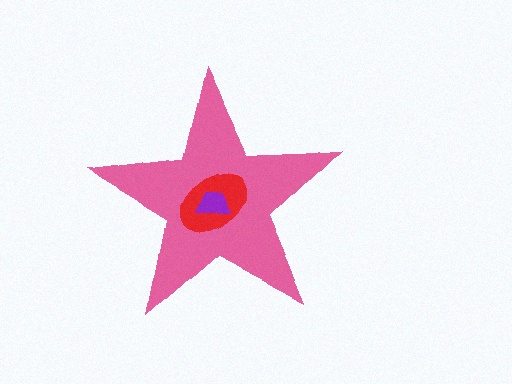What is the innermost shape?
The purple trapezoid.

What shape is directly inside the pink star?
The red ellipse.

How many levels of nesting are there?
3.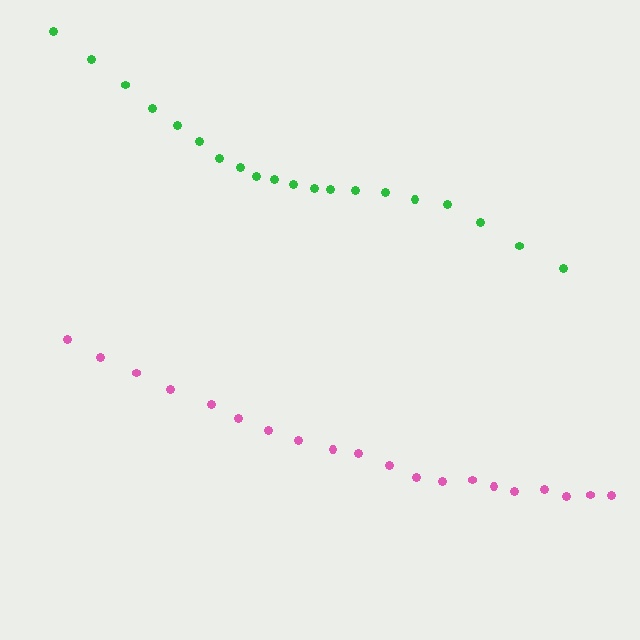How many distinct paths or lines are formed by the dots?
There are 2 distinct paths.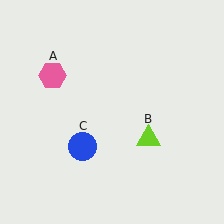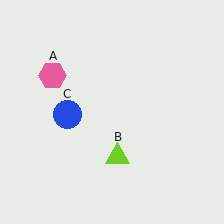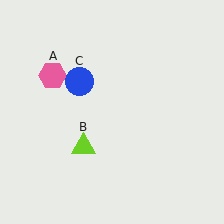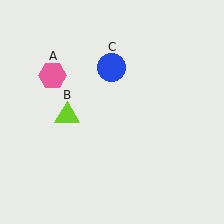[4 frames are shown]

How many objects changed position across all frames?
2 objects changed position: lime triangle (object B), blue circle (object C).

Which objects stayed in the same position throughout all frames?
Pink hexagon (object A) remained stationary.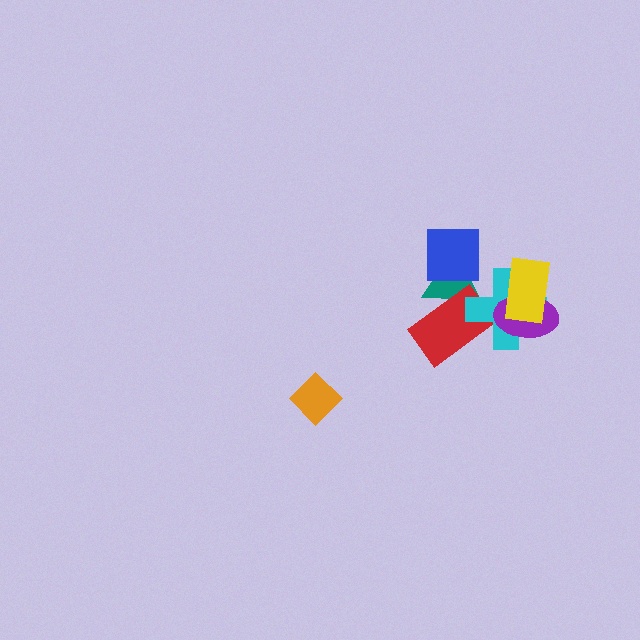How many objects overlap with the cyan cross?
4 objects overlap with the cyan cross.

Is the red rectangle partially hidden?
Yes, it is partially covered by another shape.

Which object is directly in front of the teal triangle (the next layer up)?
The red rectangle is directly in front of the teal triangle.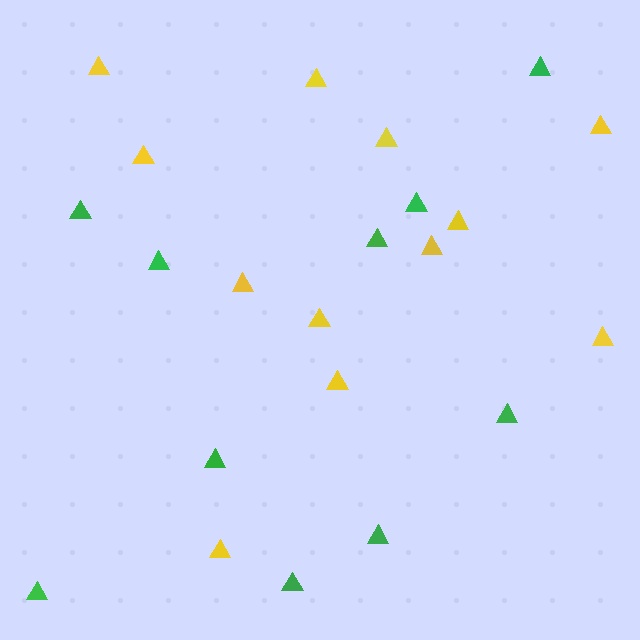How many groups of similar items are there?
There are 2 groups: one group of yellow triangles (12) and one group of green triangles (10).